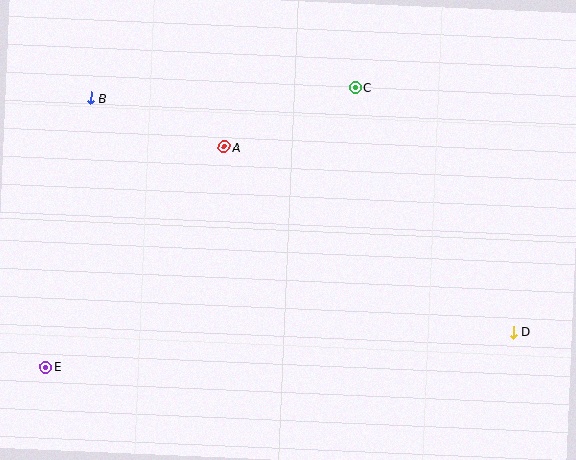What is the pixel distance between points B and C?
The distance between B and C is 265 pixels.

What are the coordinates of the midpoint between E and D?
The midpoint between E and D is at (279, 349).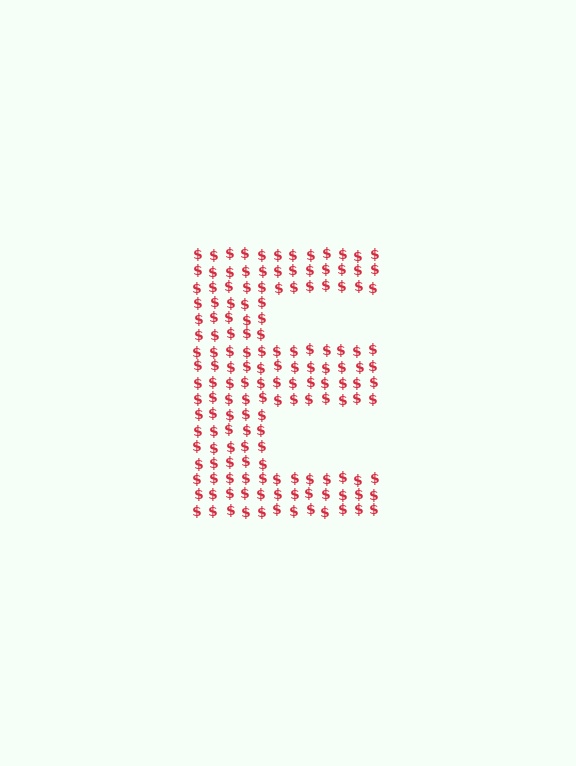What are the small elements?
The small elements are dollar signs.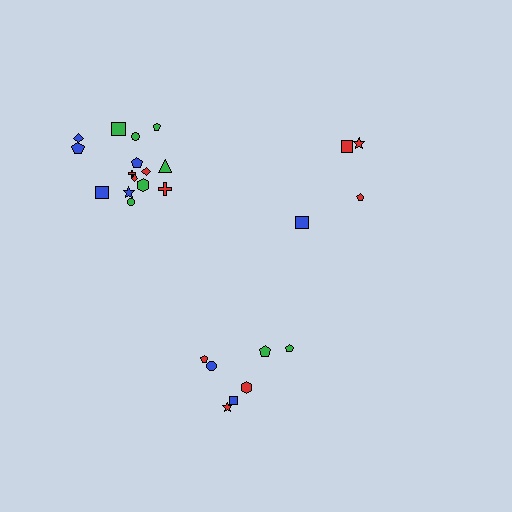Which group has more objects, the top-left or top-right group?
The top-left group.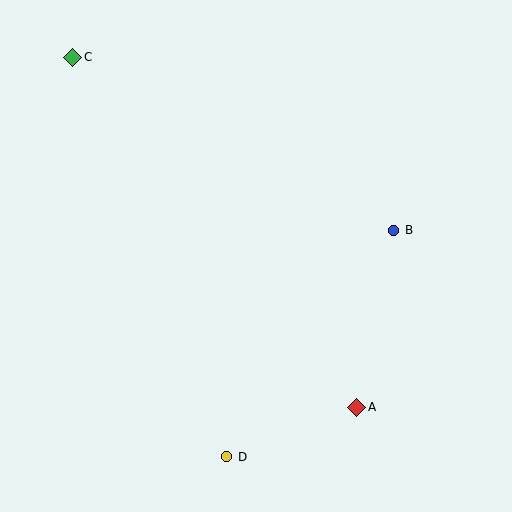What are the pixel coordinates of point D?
Point D is at (227, 457).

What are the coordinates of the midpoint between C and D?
The midpoint between C and D is at (150, 257).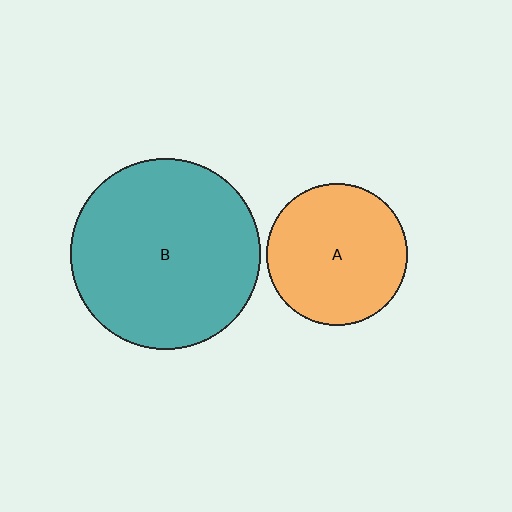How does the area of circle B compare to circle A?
Approximately 1.8 times.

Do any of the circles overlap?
No, none of the circles overlap.